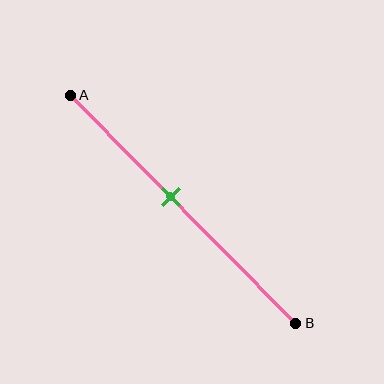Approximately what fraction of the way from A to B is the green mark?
The green mark is approximately 45% of the way from A to B.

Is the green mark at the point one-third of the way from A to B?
No, the mark is at about 45% from A, not at the 33% one-third point.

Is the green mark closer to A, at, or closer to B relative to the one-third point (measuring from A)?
The green mark is closer to point B than the one-third point of segment AB.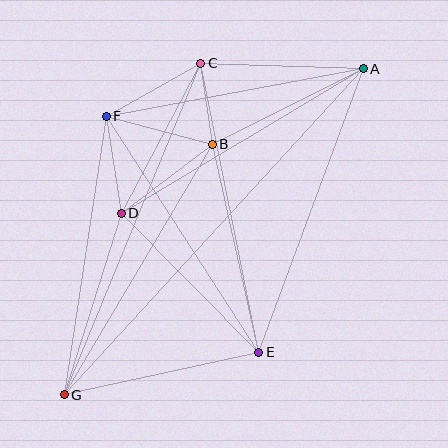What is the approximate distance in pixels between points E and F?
The distance between E and F is approximately 281 pixels.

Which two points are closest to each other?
Points B and C are closest to each other.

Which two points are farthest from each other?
Points A and G are farthest from each other.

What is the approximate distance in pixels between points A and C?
The distance between A and C is approximately 163 pixels.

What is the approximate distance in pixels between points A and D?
The distance between A and D is approximately 282 pixels.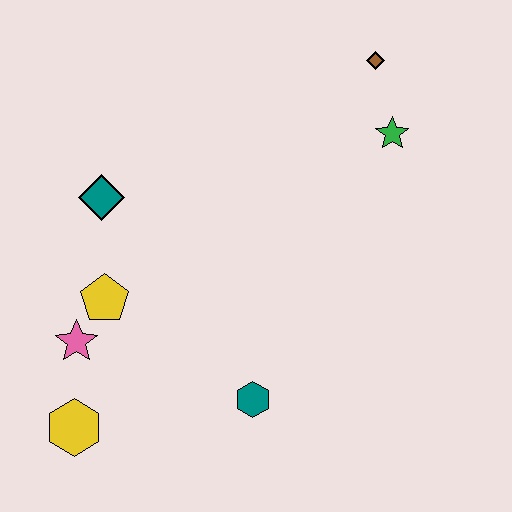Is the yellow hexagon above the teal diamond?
No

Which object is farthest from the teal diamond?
The brown diamond is farthest from the teal diamond.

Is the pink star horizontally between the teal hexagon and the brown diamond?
No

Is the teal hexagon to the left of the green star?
Yes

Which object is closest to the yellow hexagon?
The pink star is closest to the yellow hexagon.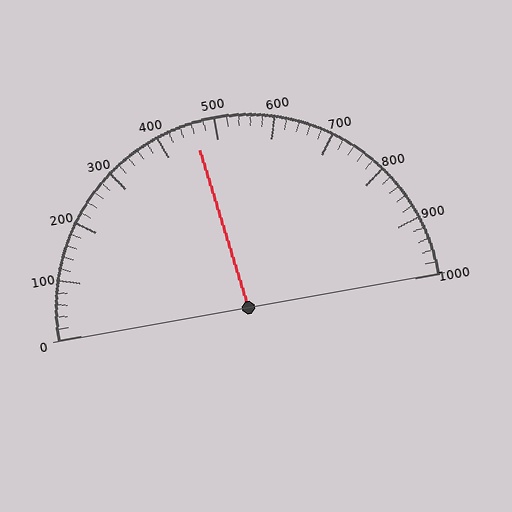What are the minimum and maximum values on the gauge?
The gauge ranges from 0 to 1000.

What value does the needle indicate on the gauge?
The needle indicates approximately 460.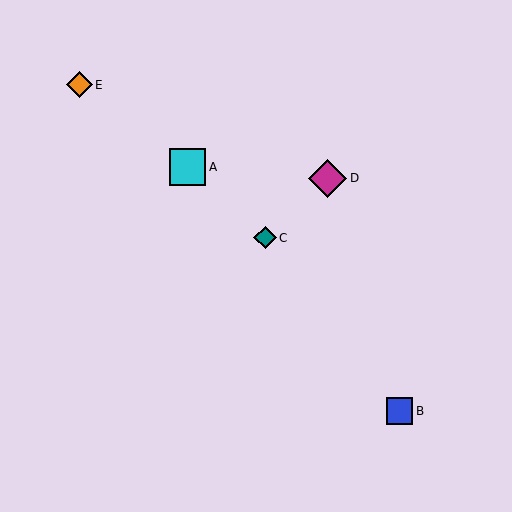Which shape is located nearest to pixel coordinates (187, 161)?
The cyan square (labeled A) at (187, 167) is nearest to that location.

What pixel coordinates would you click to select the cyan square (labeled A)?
Click at (187, 167) to select the cyan square A.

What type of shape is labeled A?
Shape A is a cyan square.